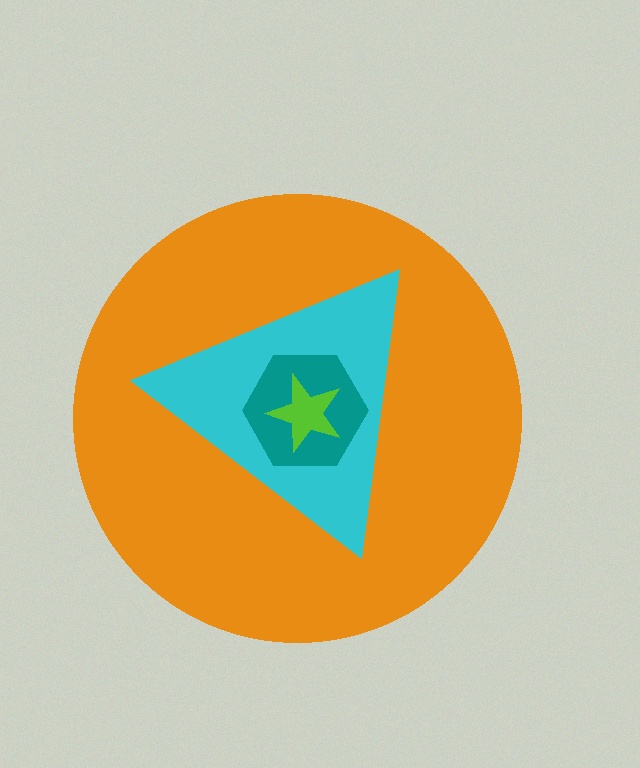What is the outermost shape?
The orange circle.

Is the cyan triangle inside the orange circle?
Yes.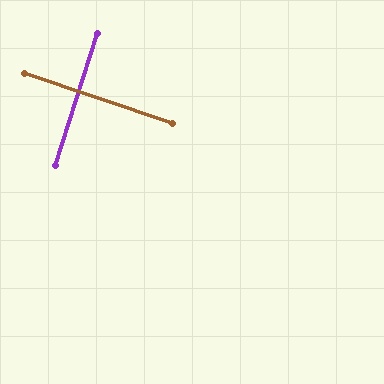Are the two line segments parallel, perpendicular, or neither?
Perpendicular — they meet at approximately 89°.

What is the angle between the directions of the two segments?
Approximately 89 degrees.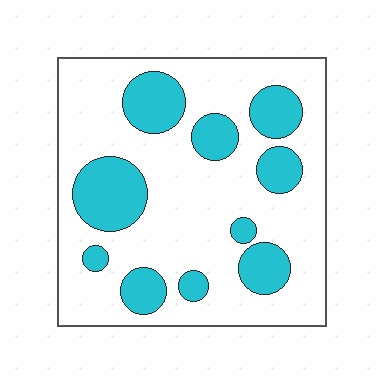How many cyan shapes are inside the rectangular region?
10.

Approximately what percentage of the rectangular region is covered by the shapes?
Approximately 25%.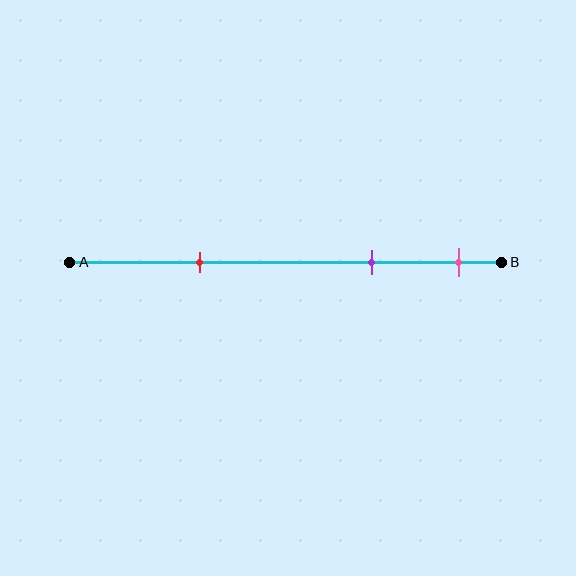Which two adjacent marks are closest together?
The purple and pink marks are the closest adjacent pair.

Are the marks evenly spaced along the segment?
No, the marks are not evenly spaced.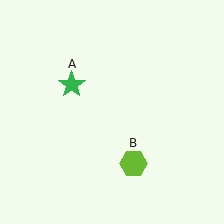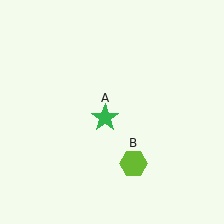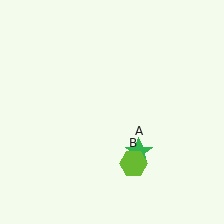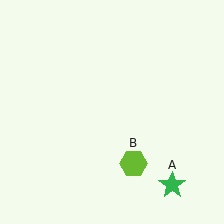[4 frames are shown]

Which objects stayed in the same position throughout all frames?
Lime hexagon (object B) remained stationary.